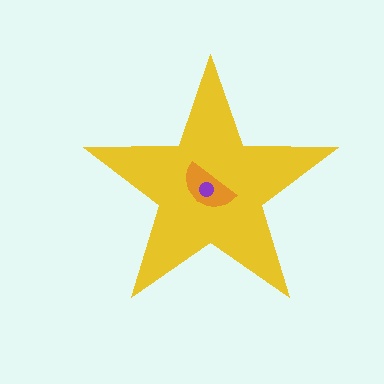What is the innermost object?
The purple circle.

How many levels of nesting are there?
3.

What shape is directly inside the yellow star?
The orange semicircle.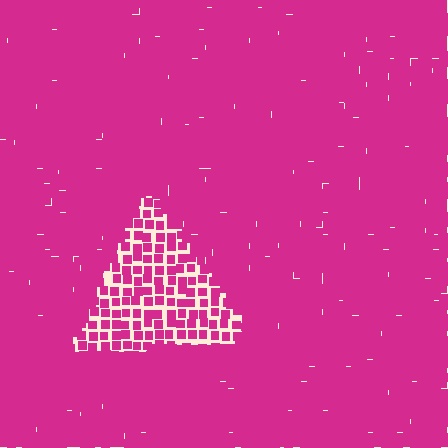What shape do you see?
I see a triangle.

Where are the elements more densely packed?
The elements are more densely packed outside the triangle boundary.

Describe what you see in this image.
The image contains small magenta elements arranged at two different densities. A triangle-shaped region is visible where the elements are less densely packed than the surrounding area.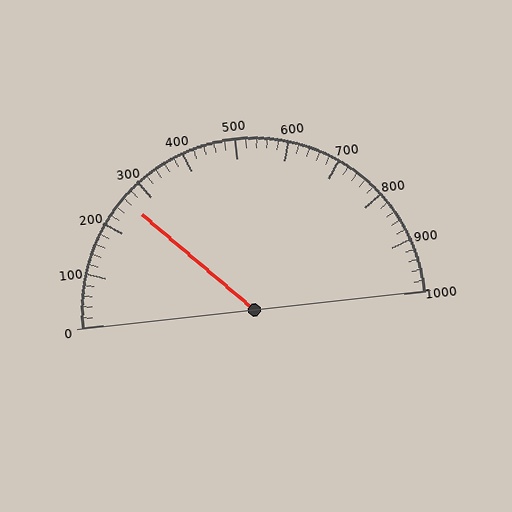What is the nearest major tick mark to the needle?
The nearest major tick mark is 300.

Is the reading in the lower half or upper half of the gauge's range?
The reading is in the lower half of the range (0 to 1000).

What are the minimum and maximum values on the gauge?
The gauge ranges from 0 to 1000.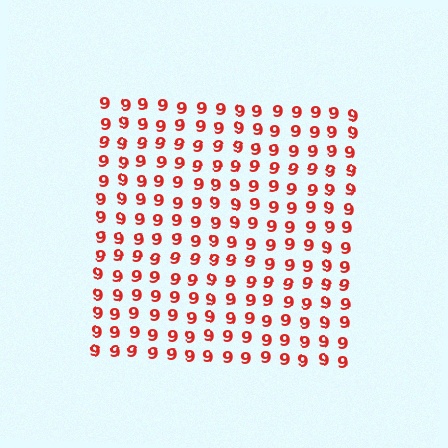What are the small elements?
The small elements are digit 9's.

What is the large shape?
The large shape is a square.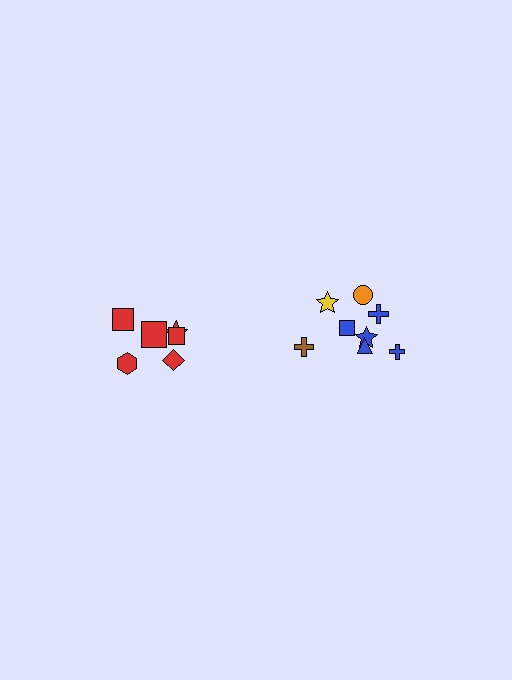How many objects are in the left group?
There are 6 objects.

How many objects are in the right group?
There are 8 objects.